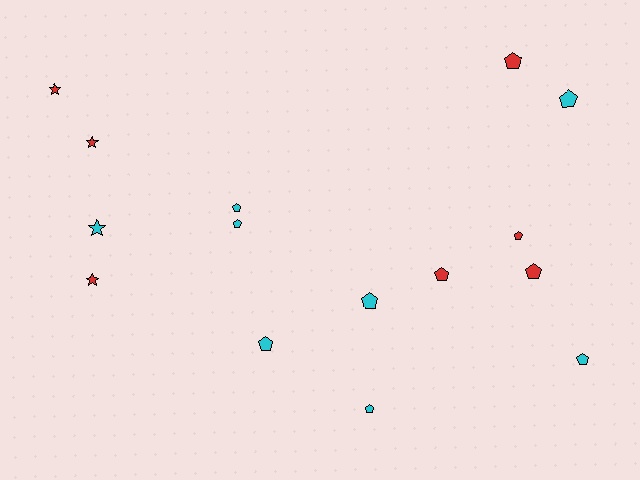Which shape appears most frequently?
Pentagon, with 11 objects.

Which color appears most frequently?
Cyan, with 8 objects.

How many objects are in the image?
There are 15 objects.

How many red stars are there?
There are 3 red stars.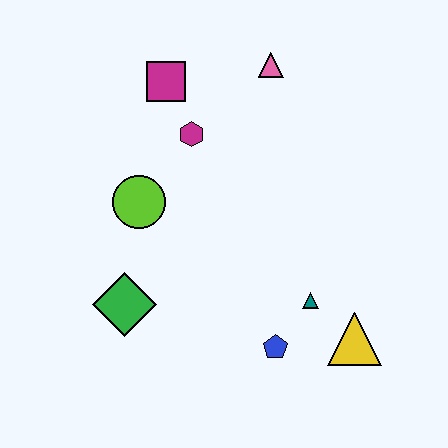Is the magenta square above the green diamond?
Yes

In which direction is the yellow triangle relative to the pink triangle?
The yellow triangle is below the pink triangle.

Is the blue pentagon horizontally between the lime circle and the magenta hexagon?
No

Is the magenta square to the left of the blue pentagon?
Yes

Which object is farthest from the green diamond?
The pink triangle is farthest from the green diamond.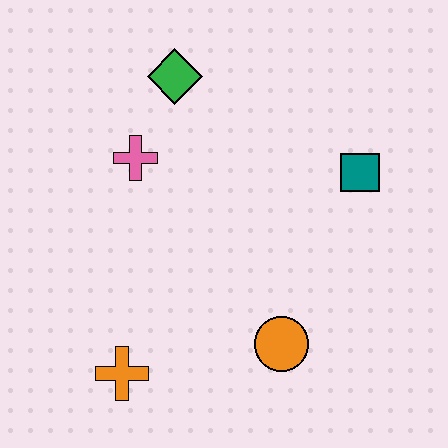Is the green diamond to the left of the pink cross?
No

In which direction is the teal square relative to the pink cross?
The teal square is to the right of the pink cross.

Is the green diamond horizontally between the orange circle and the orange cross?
Yes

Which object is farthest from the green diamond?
The orange cross is farthest from the green diamond.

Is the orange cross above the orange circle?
No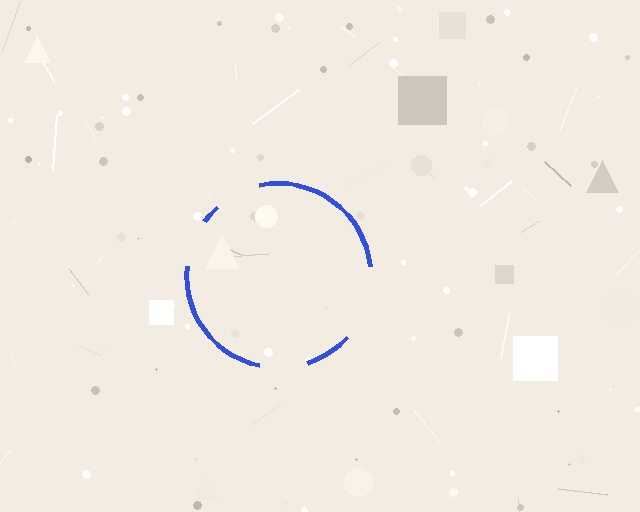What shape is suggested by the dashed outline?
The dashed outline suggests a circle.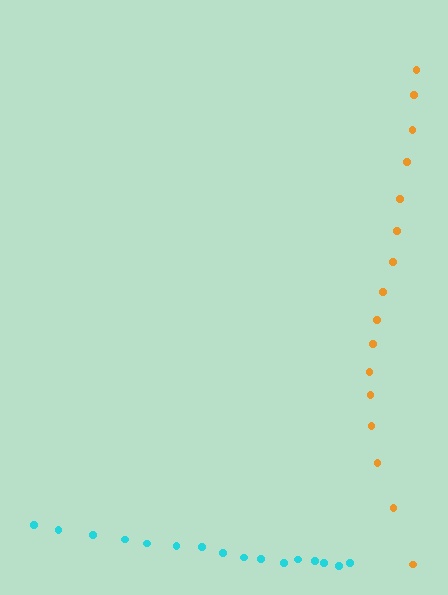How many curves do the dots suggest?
There are 2 distinct paths.